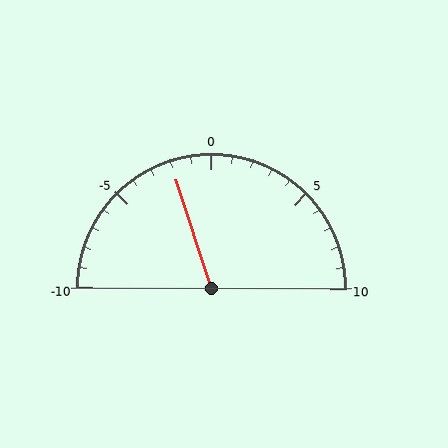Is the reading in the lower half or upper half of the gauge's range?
The reading is in the lower half of the range (-10 to 10).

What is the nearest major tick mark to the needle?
The nearest major tick mark is 0.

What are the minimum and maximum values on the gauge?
The gauge ranges from -10 to 10.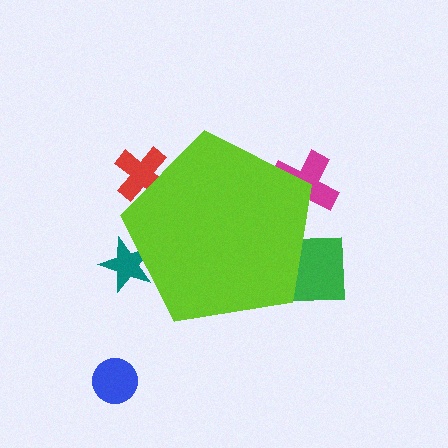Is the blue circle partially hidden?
No, the blue circle is fully visible.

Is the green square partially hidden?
Yes, the green square is partially hidden behind the lime pentagon.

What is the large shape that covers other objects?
A lime pentagon.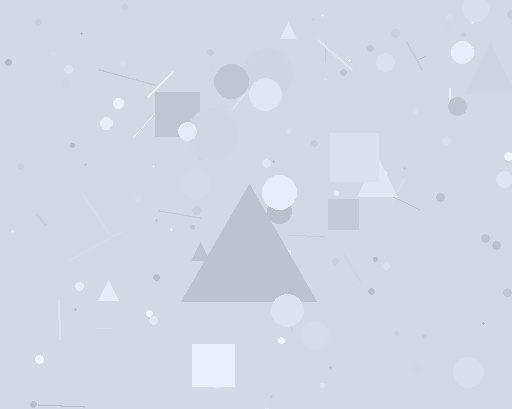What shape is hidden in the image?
A triangle is hidden in the image.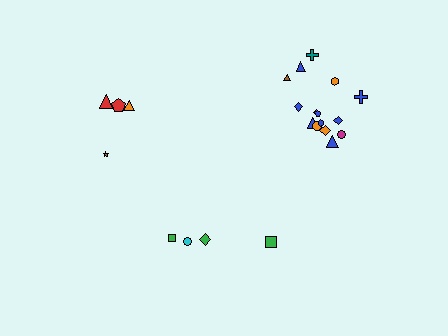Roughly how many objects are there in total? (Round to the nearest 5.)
Roughly 25 objects in total.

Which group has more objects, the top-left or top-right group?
The top-right group.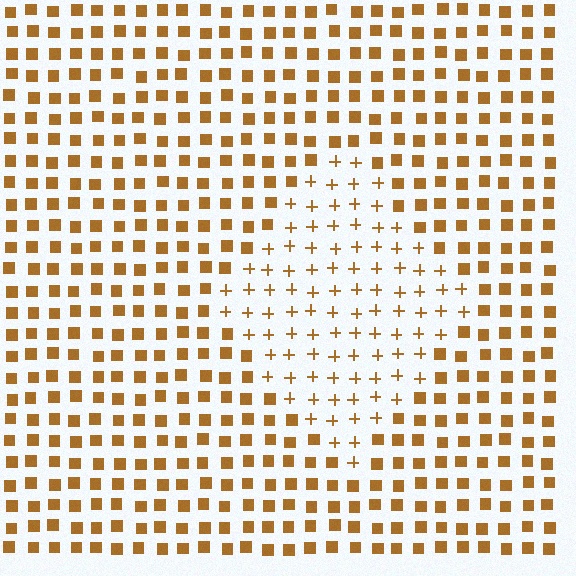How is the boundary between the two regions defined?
The boundary is defined by a change in element shape: plus signs inside vs. squares outside. All elements share the same color and spacing.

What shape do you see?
I see a diamond.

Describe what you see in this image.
The image is filled with small brown elements arranged in a uniform grid. A diamond-shaped region contains plus signs, while the surrounding area contains squares. The boundary is defined purely by the change in element shape.